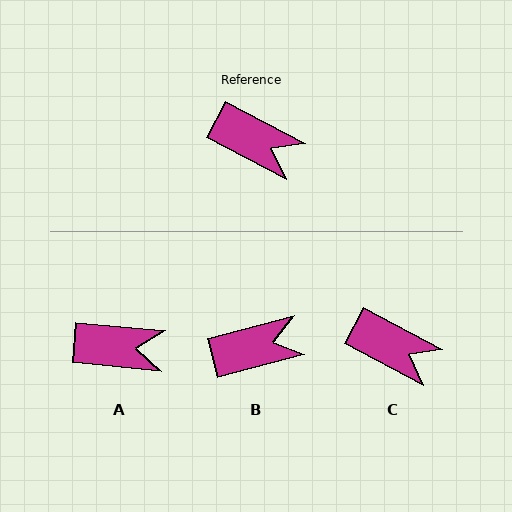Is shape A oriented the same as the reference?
No, it is off by about 22 degrees.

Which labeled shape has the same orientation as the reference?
C.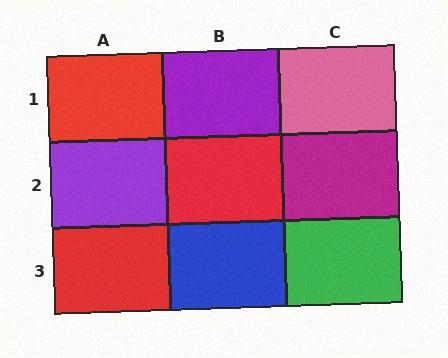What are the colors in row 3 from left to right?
Red, blue, green.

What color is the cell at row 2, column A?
Purple.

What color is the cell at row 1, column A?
Red.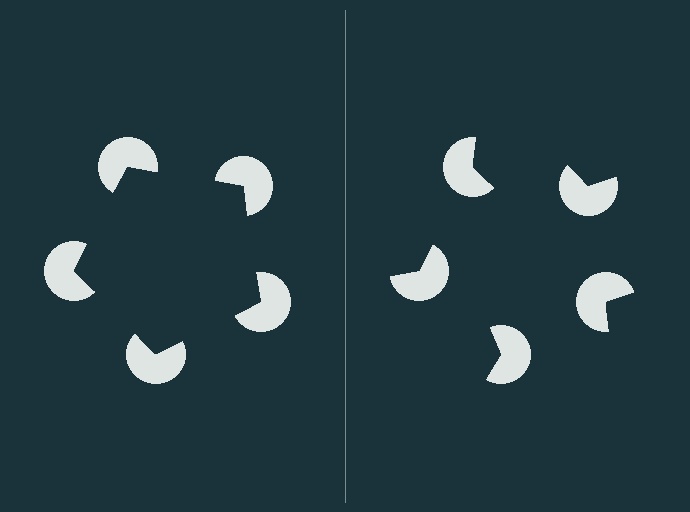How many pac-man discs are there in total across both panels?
10 — 5 on each side.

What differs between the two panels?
The pac-man discs are positioned identically on both sides; only the wedge orientations differ. On the left they align to a pentagon; on the right they are misaligned.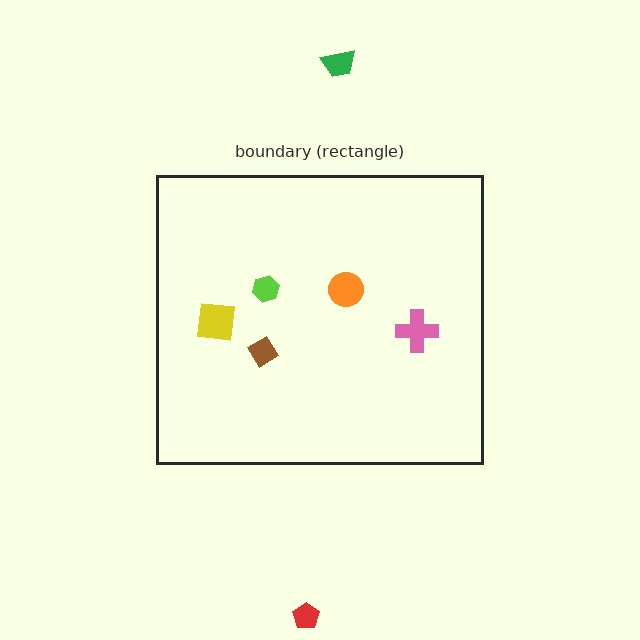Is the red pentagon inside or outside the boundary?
Outside.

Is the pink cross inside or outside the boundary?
Inside.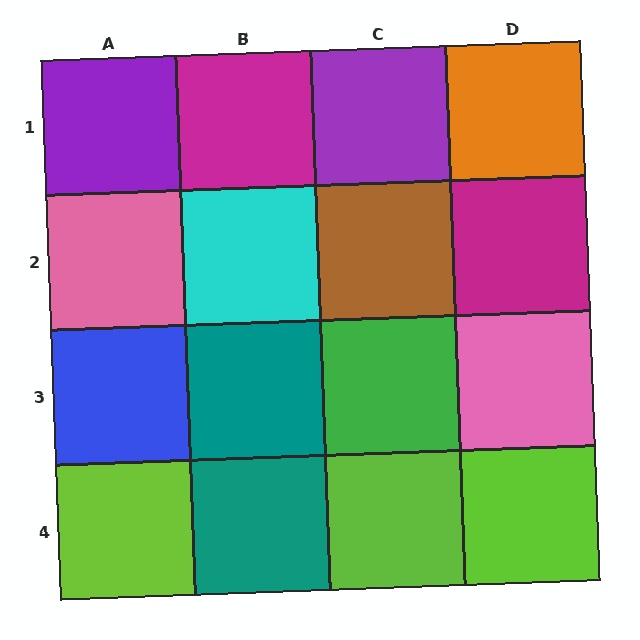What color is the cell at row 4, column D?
Lime.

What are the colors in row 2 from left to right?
Pink, cyan, brown, magenta.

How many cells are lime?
3 cells are lime.